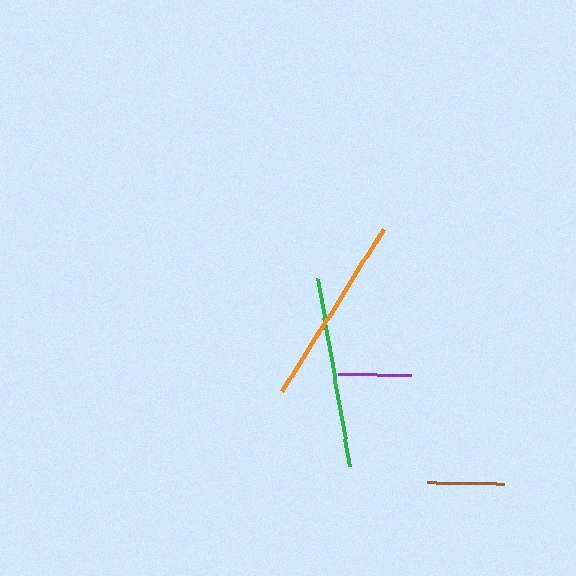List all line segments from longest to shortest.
From longest to shortest: orange, green, brown, purple.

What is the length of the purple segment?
The purple segment is approximately 73 pixels long.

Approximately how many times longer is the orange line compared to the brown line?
The orange line is approximately 2.5 times the length of the brown line.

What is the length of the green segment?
The green segment is approximately 190 pixels long.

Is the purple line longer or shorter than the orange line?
The orange line is longer than the purple line.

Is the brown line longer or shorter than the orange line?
The orange line is longer than the brown line.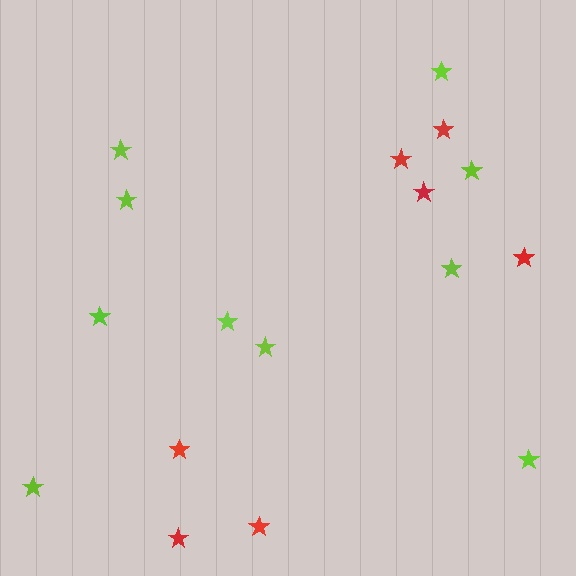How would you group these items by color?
There are 2 groups: one group of red stars (7) and one group of lime stars (10).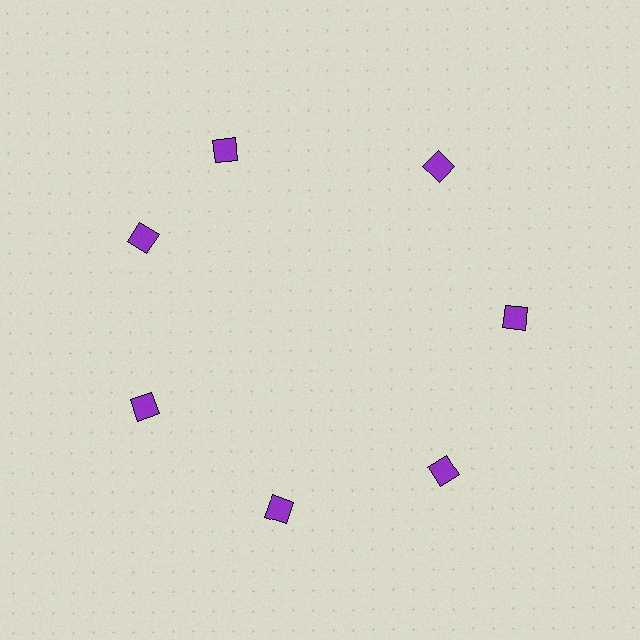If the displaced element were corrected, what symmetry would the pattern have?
It would have 7-fold rotational symmetry — the pattern would map onto itself every 51 degrees.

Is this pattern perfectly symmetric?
No. The 7 purple diamonds are arranged in a ring, but one element near the 12 o'clock position is rotated out of alignment along the ring, breaking the 7-fold rotational symmetry.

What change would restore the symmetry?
The symmetry would be restored by rotating it back into even spacing with its neighbors so that all 7 diamonds sit at equal angles and equal distance from the center.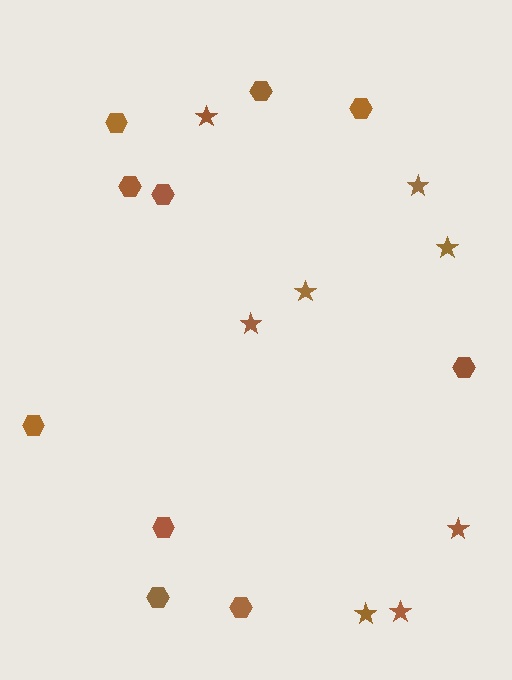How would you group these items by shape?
There are 2 groups: one group of hexagons (10) and one group of stars (8).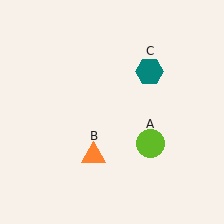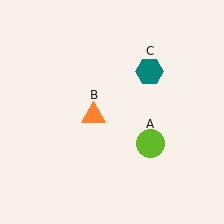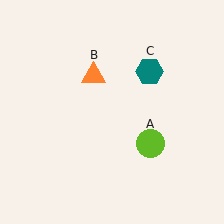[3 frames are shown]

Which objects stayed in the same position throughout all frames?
Lime circle (object A) and teal hexagon (object C) remained stationary.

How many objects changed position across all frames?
1 object changed position: orange triangle (object B).